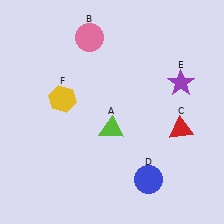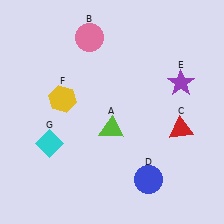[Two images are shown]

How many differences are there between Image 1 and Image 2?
There is 1 difference between the two images.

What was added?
A cyan diamond (G) was added in Image 2.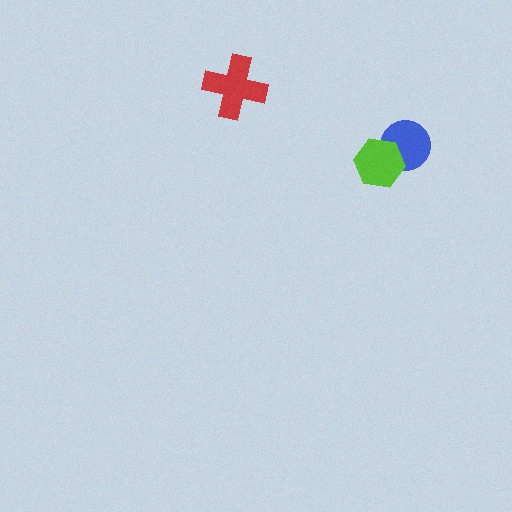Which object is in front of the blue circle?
The lime hexagon is in front of the blue circle.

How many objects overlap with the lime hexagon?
1 object overlaps with the lime hexagon.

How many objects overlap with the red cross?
0 objects overlap with the red cross.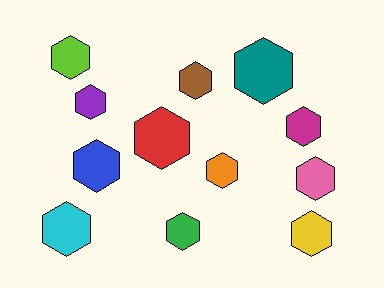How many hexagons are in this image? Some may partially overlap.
There are 12 hexagons.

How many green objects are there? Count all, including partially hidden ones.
There is 1 green object.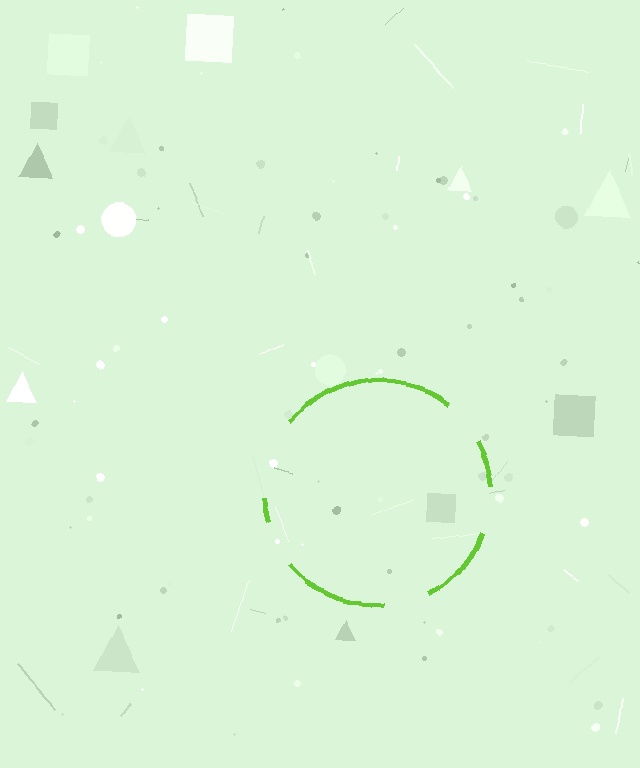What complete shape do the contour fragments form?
The contour fragments form a circle.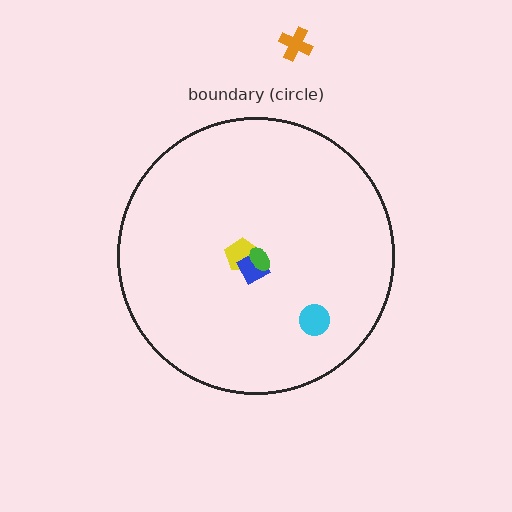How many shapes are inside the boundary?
4 inside, 1 outside.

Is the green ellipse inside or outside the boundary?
Inside.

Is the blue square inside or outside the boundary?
Inside.